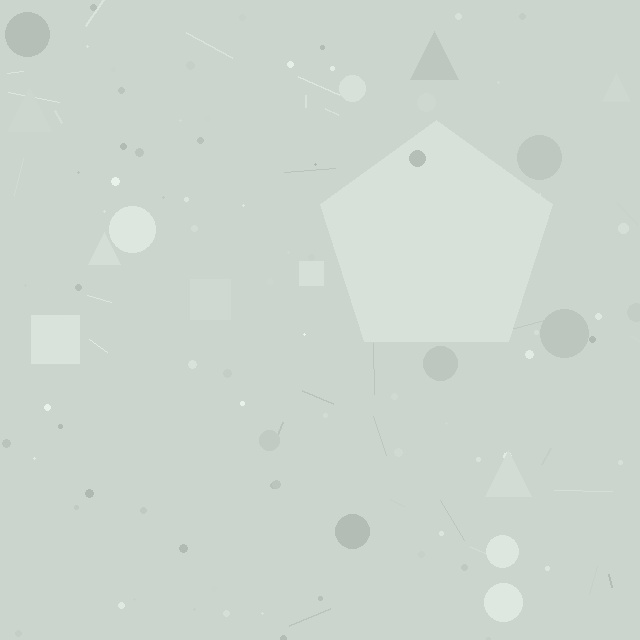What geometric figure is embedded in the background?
A pentagon is embedded in the background.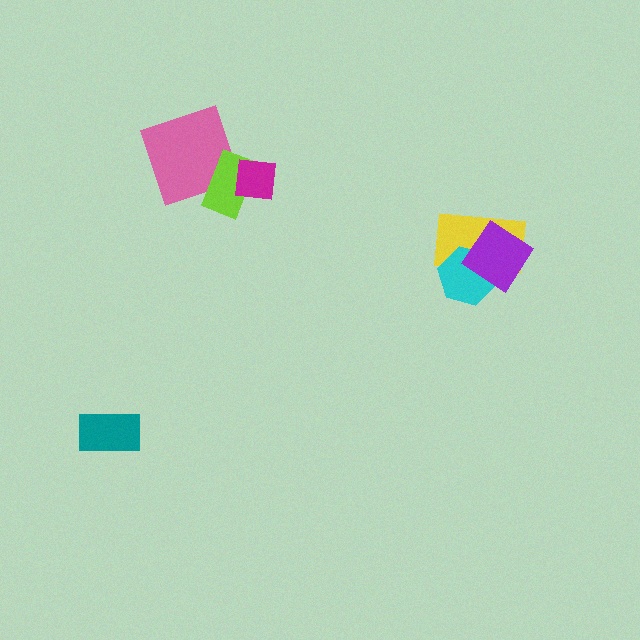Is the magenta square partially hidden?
No, no other shape covers it.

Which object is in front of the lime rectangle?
The magenta square is in front of the lime rectangle.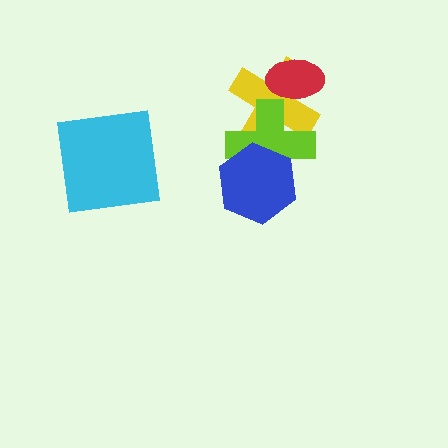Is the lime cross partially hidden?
Yes, it is partially covered by another shape.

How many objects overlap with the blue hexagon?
1 object overlaps with the blue hexagon.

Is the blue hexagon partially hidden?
No, no other shape covers it.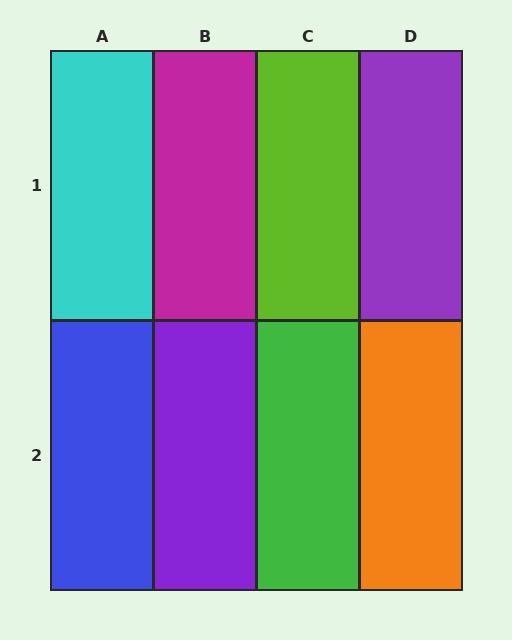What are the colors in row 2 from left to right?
Blue, purple, green, orange.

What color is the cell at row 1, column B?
Magenta.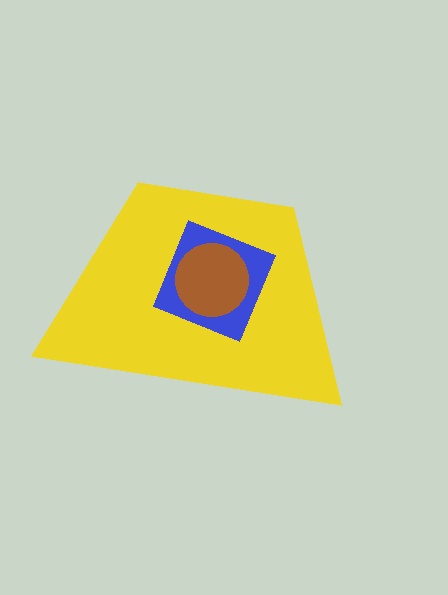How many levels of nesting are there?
3.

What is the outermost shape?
The yellow trapezoid.